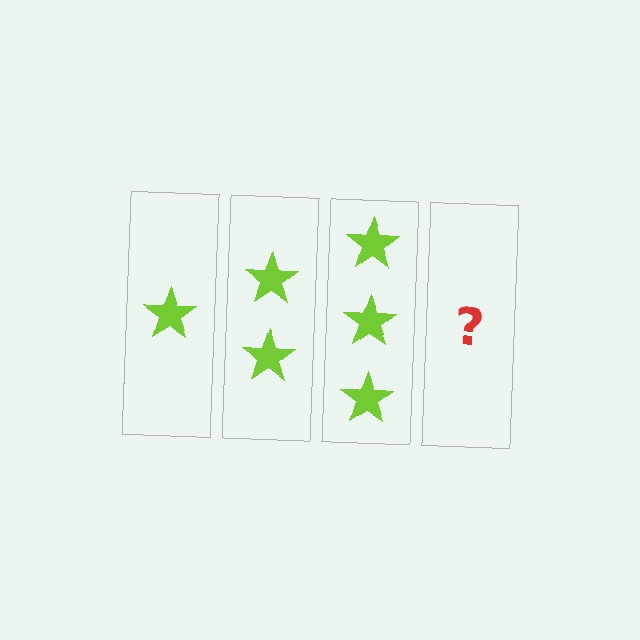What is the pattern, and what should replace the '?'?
The pattern is that each step adds one more star. The '?' should be 4 stars.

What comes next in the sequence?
The next element should be 4 stars.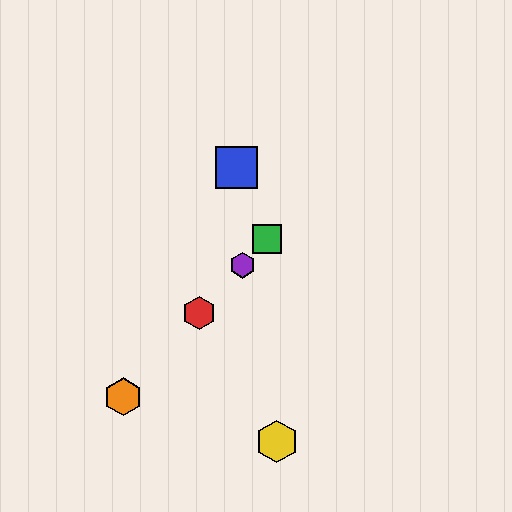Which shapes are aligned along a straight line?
The red hexagon, the green square, the purple hexagon, the orange hexagon are aligned along a straight line.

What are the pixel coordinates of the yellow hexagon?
The yellow hexagon is at (277, 442).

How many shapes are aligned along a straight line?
4 shapes (the red hexagon, the green square, the purple hexagon, the orange hexagon) are aligned along a straight line.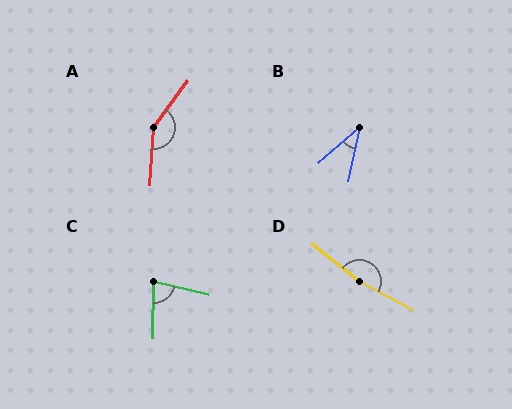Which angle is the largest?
D, at approximately 169 degrees.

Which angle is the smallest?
B, at approximately 37 degrees.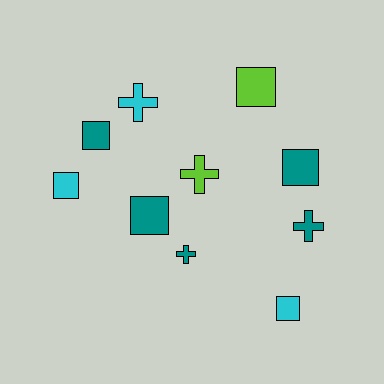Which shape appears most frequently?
Square, with 6 objects.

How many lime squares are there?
There is 1 lime square.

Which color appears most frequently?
Teal, with 5 objects.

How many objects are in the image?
There are 10 objects.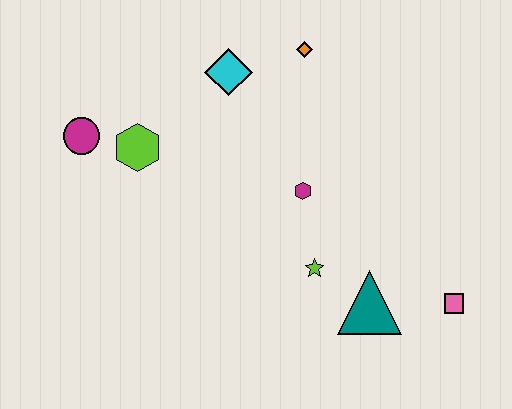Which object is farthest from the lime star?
The magenta circle is farthest from the lime star.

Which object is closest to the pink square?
The teal triangle is closest to the pink square.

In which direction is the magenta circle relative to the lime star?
The magenta circle is to the left of the lime star.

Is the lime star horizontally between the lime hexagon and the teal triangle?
Yes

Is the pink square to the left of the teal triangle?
No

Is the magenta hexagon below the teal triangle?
No